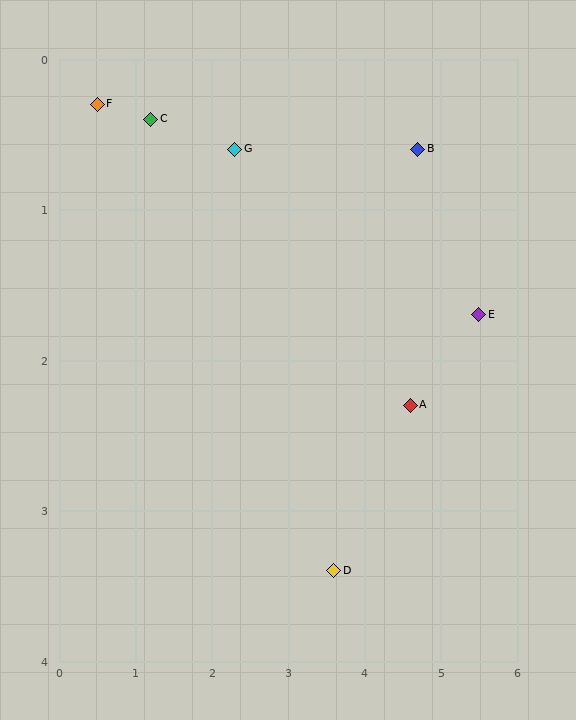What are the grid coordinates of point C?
Point C is at approximately (1.2, 0.4).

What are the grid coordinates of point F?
Point F is at approximately (0.5, 0.3).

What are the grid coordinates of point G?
Point G is at approximately (2.3, 0.6).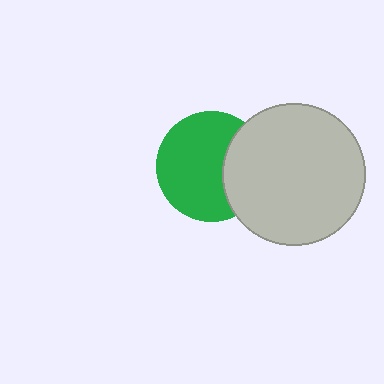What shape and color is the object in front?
The object in front is a light gray circle.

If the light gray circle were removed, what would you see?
You would see the complete green circle.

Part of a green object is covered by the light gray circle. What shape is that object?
It is a circle.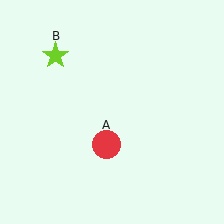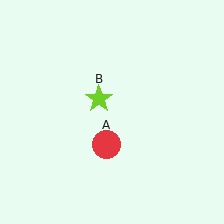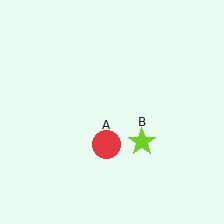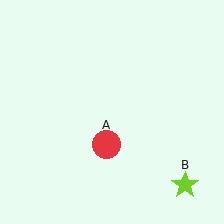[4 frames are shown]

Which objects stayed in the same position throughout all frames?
Red circle (object A) remained stationary.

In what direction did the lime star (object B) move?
The lime star (object B) moved down and to the right.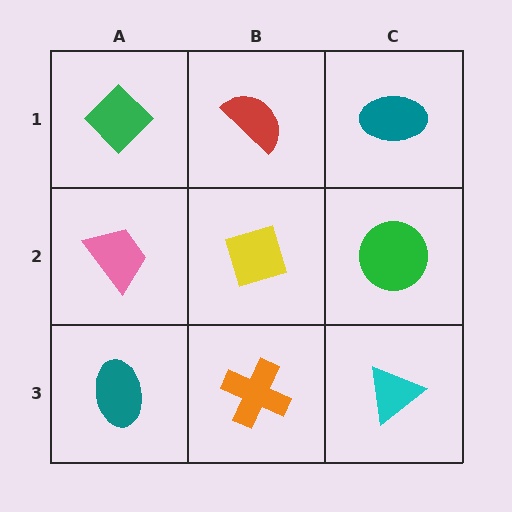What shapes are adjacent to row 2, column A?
A green diamond (row 1, column A), a teal ellipse (row 3, column A), a yellow diamond (row 2, column B).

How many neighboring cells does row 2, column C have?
3.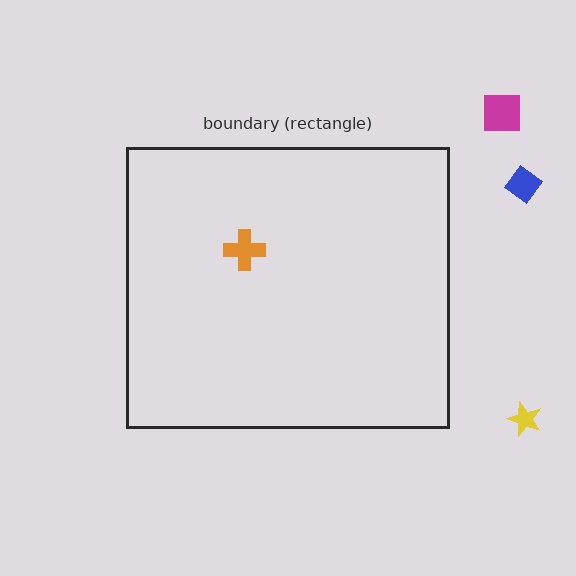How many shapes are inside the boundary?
1 inside, 3 outside.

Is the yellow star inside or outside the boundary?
Outside.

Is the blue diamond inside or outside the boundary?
Outside.